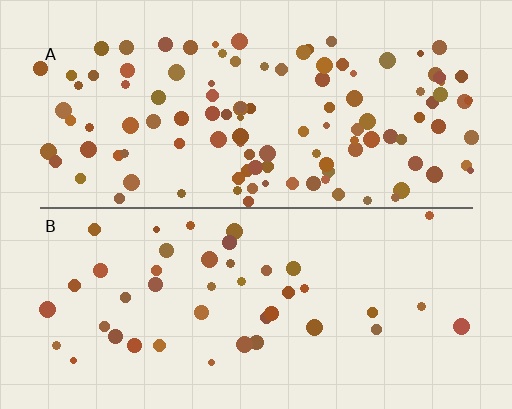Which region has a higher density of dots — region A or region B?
A (the top).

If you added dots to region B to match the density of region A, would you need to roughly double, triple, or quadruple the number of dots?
Approximately triple.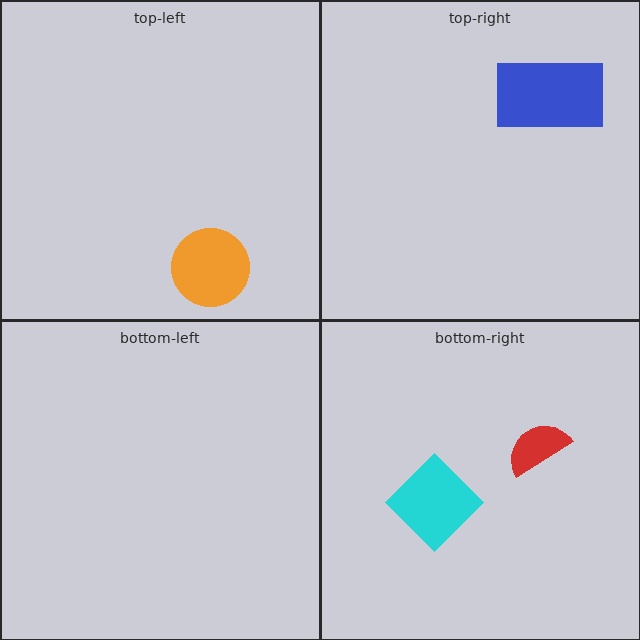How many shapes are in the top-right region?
1.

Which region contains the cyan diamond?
The bottom-right region.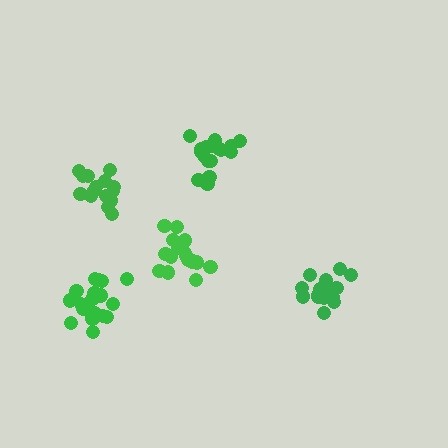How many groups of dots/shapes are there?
There are 5 groups.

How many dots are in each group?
Group 1: 17 dots, Group 2: 19 dots, Group 3: 20 dots, Group 4: 18 dots, Group 5: 15 dots (89 total).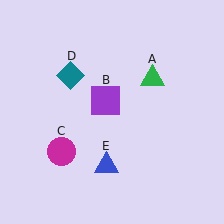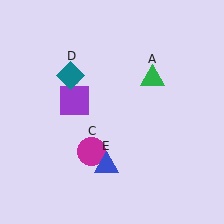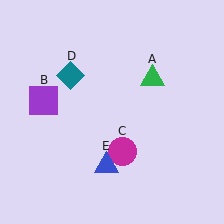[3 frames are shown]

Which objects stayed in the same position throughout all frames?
Green triangle (object A) and teal diamond (object D) and blue triangle (object E) remained stationary.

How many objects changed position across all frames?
2 objects changed position: purple square (object B), magenta circle (object C).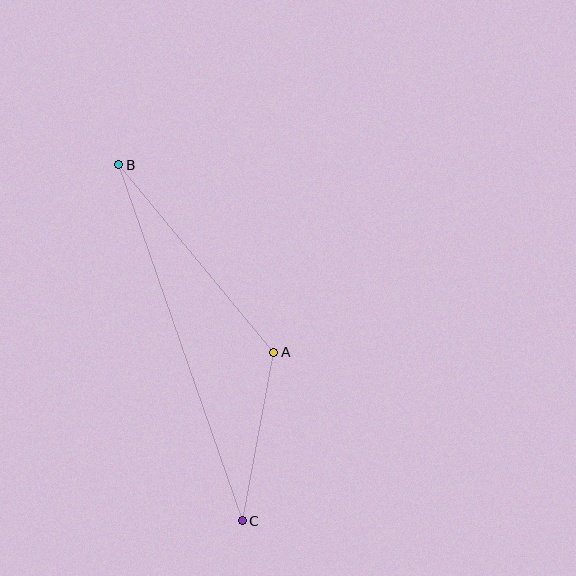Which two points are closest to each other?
Points A and C are closest to each other.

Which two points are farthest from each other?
Points B and C are farthest from each other.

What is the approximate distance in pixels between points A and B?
The distance between A and B is approximately 243 pixels.